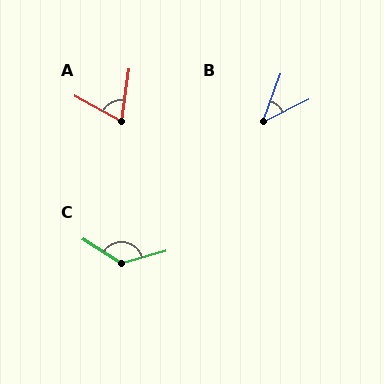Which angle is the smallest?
B, at approximately 44 degrees.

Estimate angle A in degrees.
Approximately 70 degrees.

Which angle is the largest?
C, at approximately 132 degrees.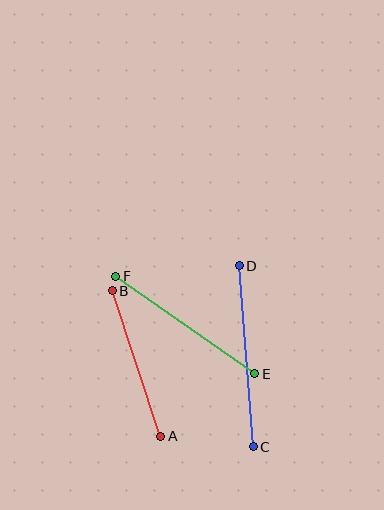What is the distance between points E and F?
The distance is approximately 170 pixels.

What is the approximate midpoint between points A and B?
The midpoint is at approximately (137, 364) pixels.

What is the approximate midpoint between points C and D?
The midpoint is at approximately (246, 356) pixels.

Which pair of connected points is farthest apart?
Points C and D are farthest apart.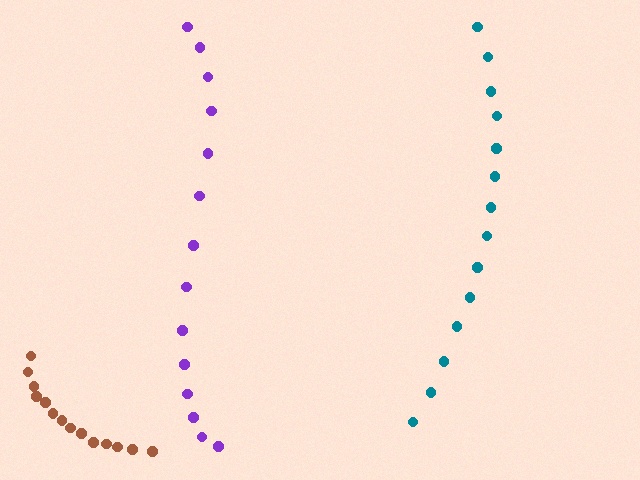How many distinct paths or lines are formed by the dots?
There are 3 distinct paths.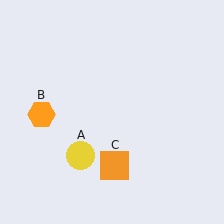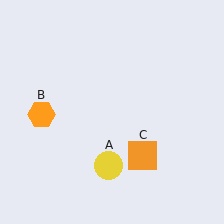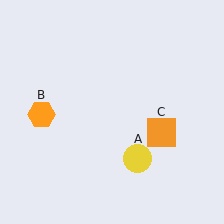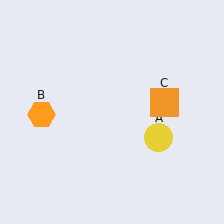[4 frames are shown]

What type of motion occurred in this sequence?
The yellow circle (object A), orange square (object C) rotated counterclockwise around the center of the scene.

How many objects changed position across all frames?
2 objects changed position: yellow circle (object A), orange square (object C).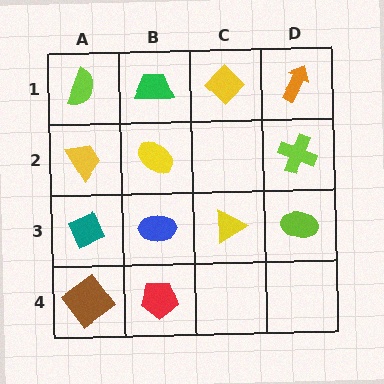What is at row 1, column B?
A green trapezoid.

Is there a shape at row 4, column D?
No, that cell is empty.